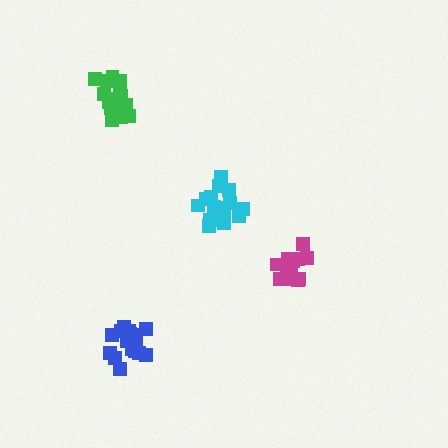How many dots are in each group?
Group 1: 17 dots, Group 2: 16 dots, Group 3: 19 dots, Group 4: 14 dots (66 total).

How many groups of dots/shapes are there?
There are 4 groups.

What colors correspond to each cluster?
The clusters are colored: green, cyan, blue, magenta.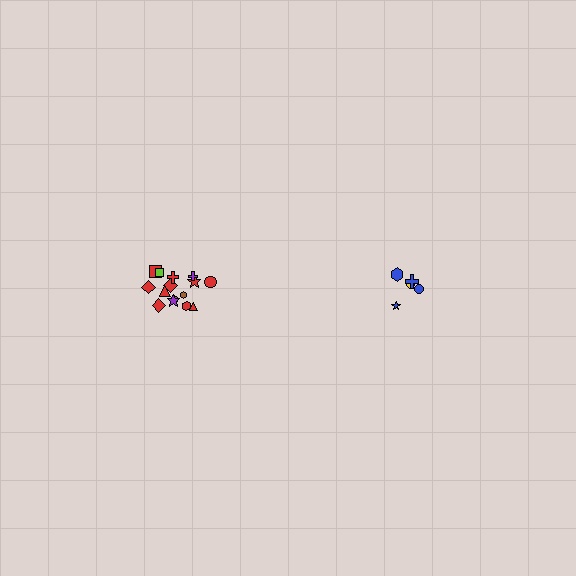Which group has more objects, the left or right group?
The left group.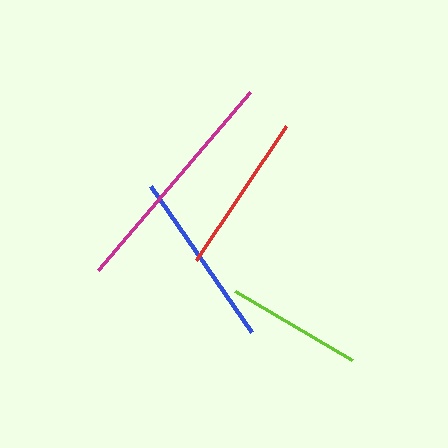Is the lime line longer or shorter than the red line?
The red line is longer than the lime line.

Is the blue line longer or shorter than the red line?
The blue line is longer than the red line.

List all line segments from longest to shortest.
From longest to shortest: magenta, blue, red, lime.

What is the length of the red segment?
The red segment is approximately 161 pixels long.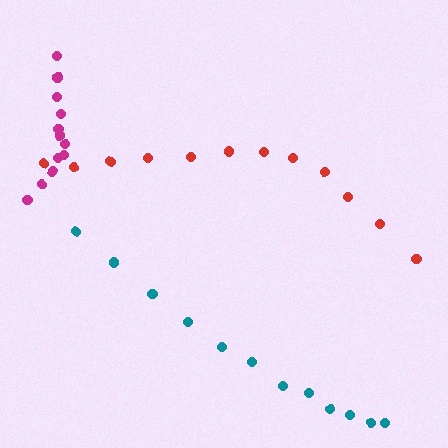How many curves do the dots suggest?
There are 3 distinct paths.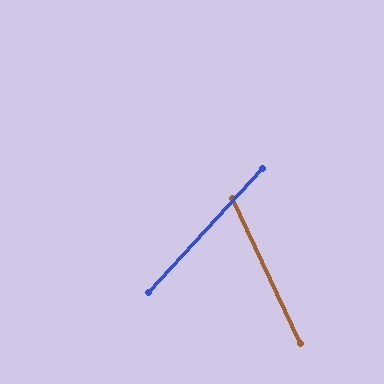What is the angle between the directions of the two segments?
Approximately 68 degrees.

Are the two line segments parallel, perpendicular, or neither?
Neither parallel nor perpendicular — they differ by about 68°.